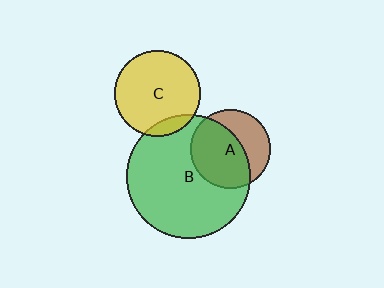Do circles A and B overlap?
Yes.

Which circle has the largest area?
Circle B (green).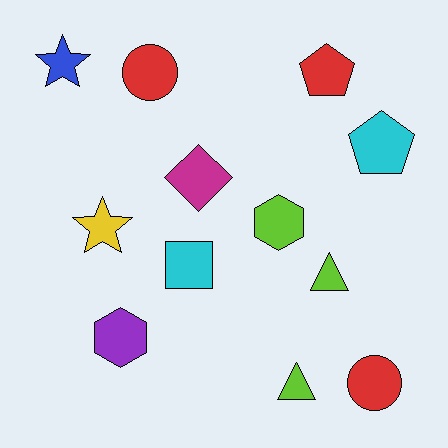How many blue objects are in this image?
There is 1 blue object.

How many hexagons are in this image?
There are 2 hexagons.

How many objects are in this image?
There are 12 objects.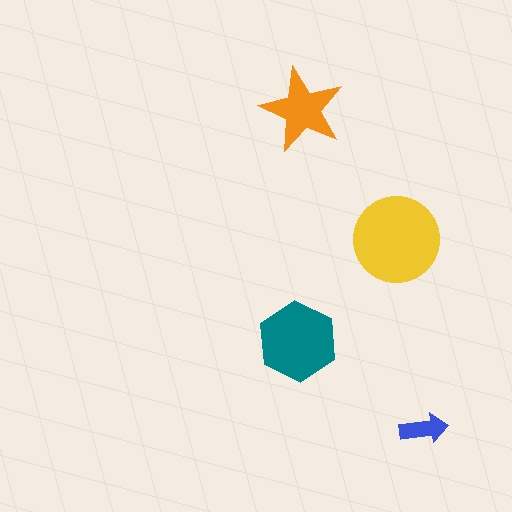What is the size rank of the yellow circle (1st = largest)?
1st.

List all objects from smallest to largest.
The blue arrow, the orange star, the teal hexagon, the yellow circle.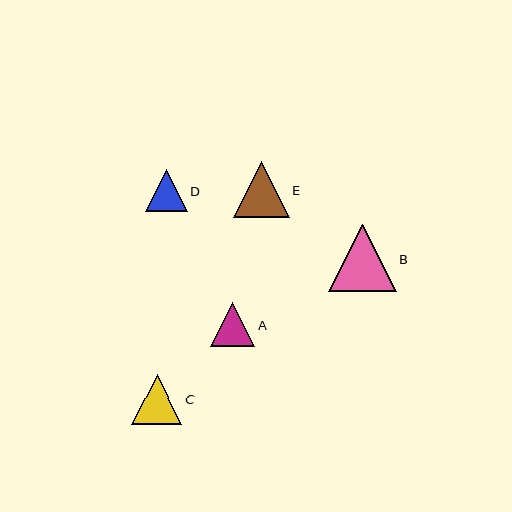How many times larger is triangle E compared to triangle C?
Triangle E is approximately 1.1 times the size of triangle C.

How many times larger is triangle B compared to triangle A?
Triangle B is approximately 1.5 times the size of triangle A.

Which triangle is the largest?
Triangle B is the largest with a size of approximately 68 pixels.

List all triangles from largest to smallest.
From largest to smallest: B, E, C, A, D.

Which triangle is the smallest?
Triangle D is the smallest with a size of approximately 42 pixels.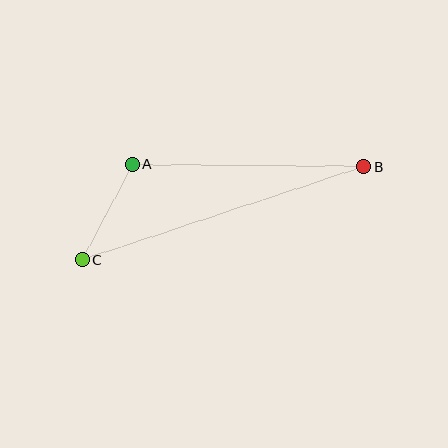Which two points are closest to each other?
Points A and C are closest to each other.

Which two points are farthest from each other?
Points B and C are farthest from each other.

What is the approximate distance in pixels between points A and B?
The distance between A and B is approximately 232 pixels.